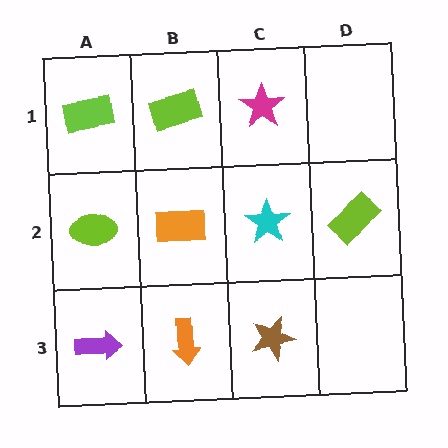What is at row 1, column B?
A lime rectangle.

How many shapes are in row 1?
3 shapes.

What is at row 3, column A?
A purple arrow.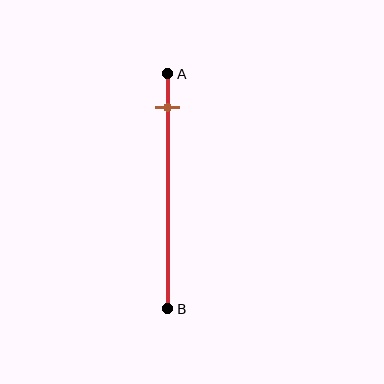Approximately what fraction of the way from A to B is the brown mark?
The brown mark is approximately 15% of the way from A to B.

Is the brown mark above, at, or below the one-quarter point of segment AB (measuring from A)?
The brown mark is above the one-quarter point of segment AB.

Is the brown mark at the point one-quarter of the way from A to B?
No, the mark is at about 15% from A, not at the 25% one-quarter point.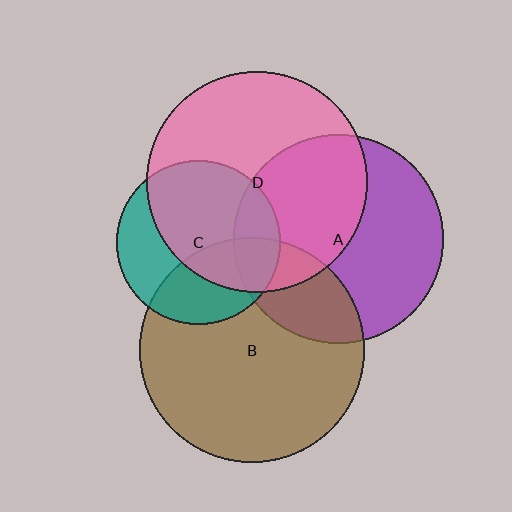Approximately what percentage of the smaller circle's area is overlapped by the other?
Approximately 15%.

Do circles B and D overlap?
Yes.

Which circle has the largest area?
Circle B (brown).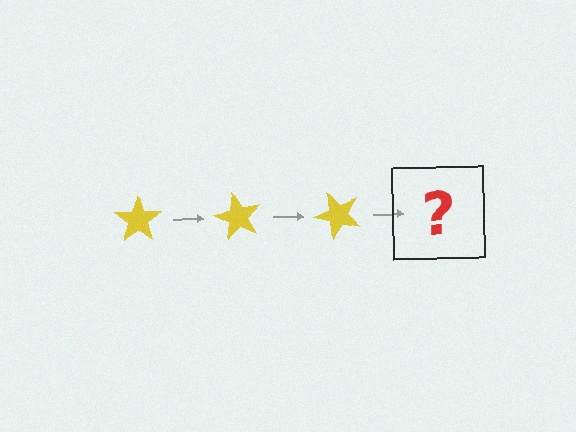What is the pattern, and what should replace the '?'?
The pattern is that the star rotates 60 degrees each step. The '?' should be a yellow star rotated 180 degrees.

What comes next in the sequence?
The next element should be a yellow star rotated 180 degrees.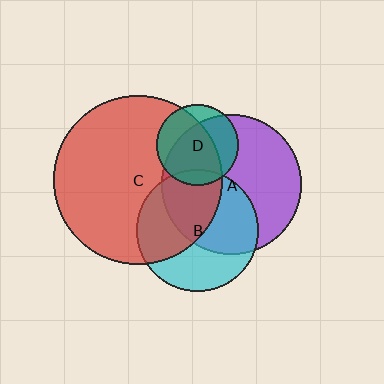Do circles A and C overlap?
Yes.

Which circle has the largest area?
Circle C (red).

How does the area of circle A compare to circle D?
Approximately 2.9 times.